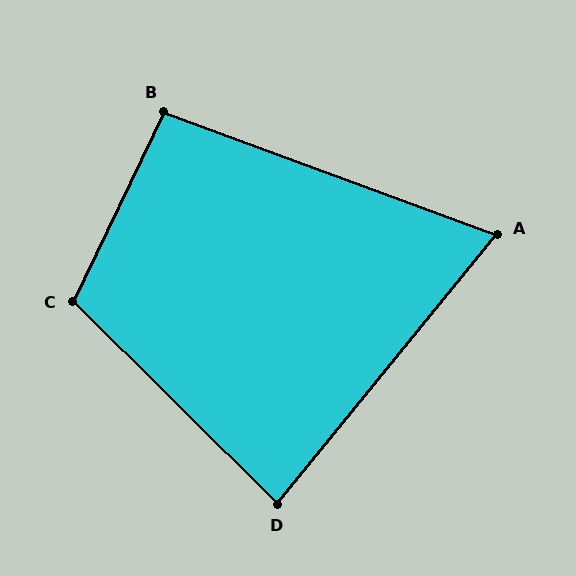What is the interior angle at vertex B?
Approximately 95 degrees (obtuse).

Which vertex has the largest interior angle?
C, at approximately 109 degrees.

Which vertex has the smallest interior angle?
A, at approximately 71 degrees.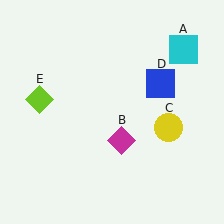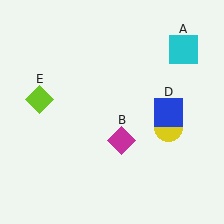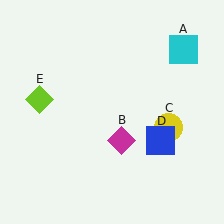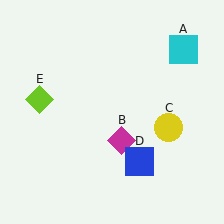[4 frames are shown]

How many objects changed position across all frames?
1 object changed position: blue square (object D).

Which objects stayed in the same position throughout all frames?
Cyan square (object A) and magenta diamond (object B) and yellow circle (object C) and lime diamond (object E) remained stationary.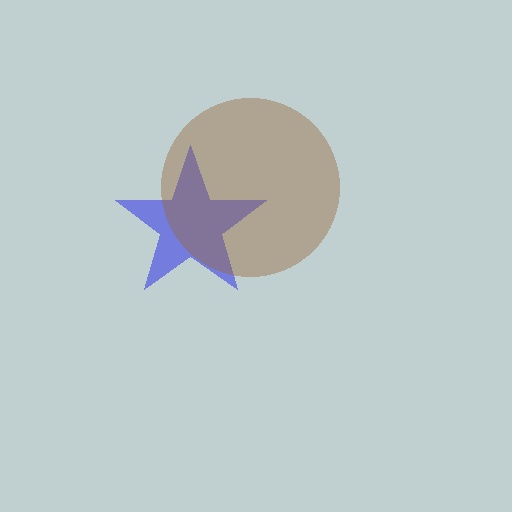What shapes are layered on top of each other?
The layered shapes are: a blue star, a brown circle.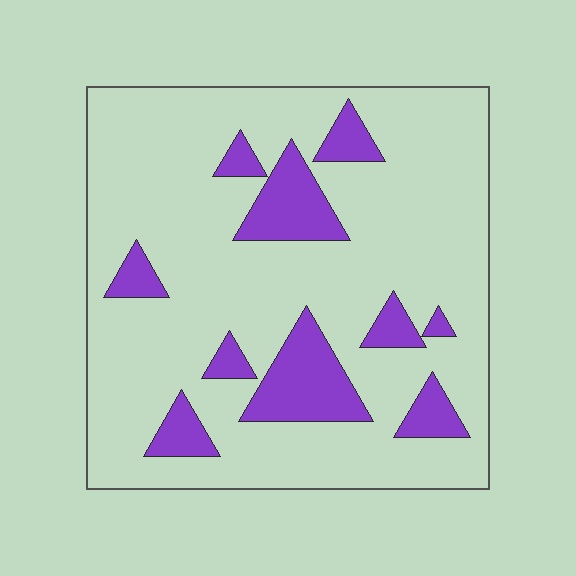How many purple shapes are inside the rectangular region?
10.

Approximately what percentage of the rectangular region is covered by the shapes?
Approximately 20%.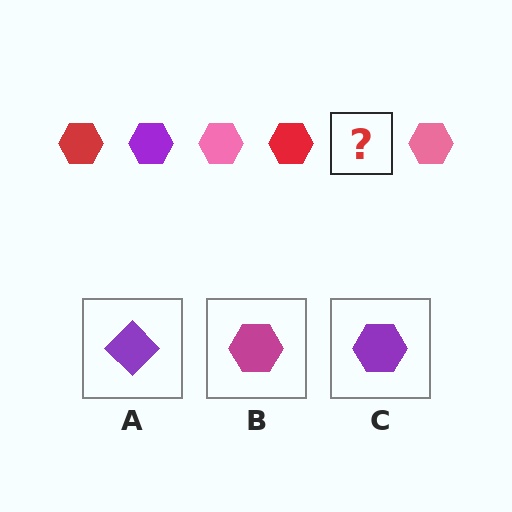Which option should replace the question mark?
Option C.